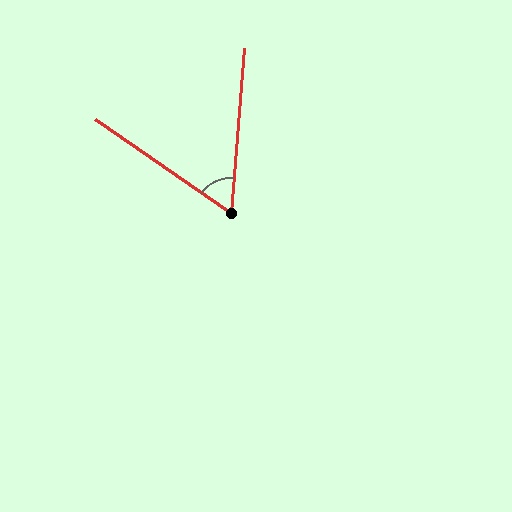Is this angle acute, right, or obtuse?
It is acute.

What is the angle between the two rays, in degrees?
Approximately 60 degrees.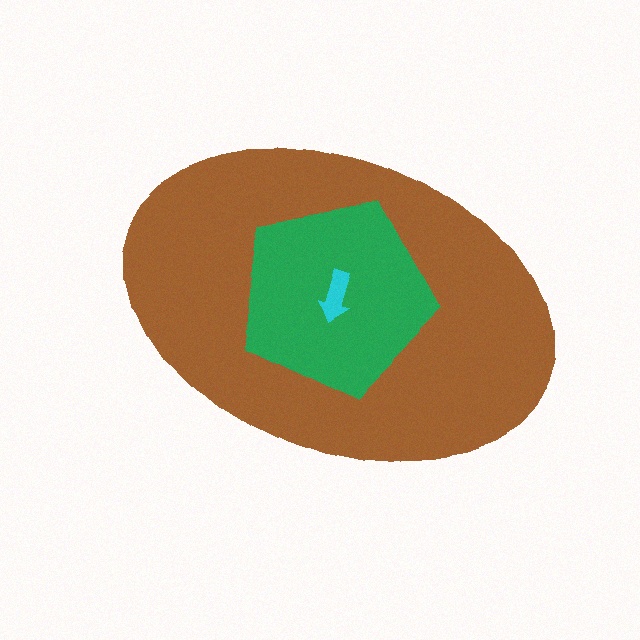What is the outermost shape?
The brown ellipse.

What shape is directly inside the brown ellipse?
The green pentagon.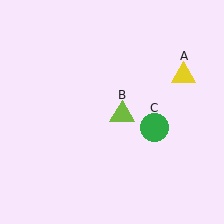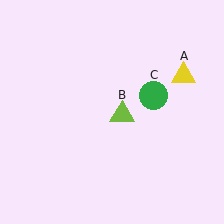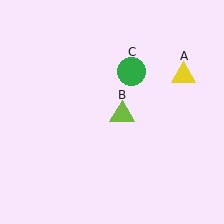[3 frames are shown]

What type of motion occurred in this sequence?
The green circle (object C) rotated counterclockwise around the center of the scene.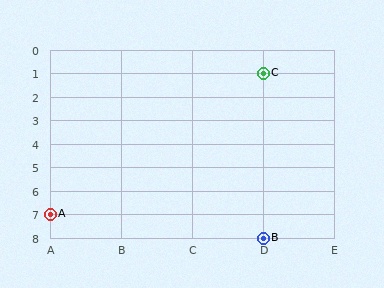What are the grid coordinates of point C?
Point C is at grid coordinates (D, 1).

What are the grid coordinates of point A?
Point A is at grid coordinates (A, 7).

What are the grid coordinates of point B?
Point B is at grid coordinates (D, 8).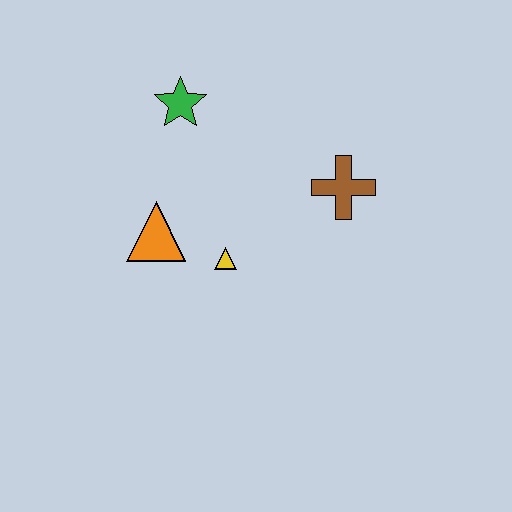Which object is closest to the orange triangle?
The yellow triangle is closest to the orange triangle.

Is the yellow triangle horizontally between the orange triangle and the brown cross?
Yes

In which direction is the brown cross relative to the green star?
The brown cross is to the right of the green star.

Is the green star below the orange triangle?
No